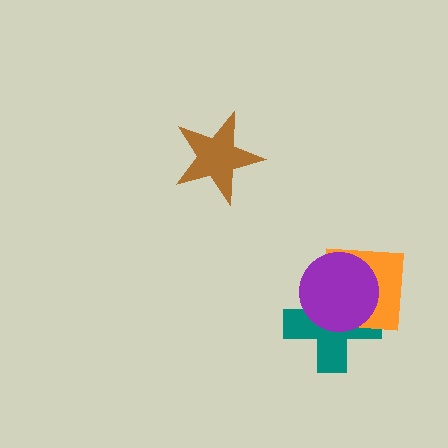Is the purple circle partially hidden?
No, no other shape covers it.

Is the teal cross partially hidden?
Yes, it is partially covered by another shape.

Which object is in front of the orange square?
The purple circle is in front of the orange square.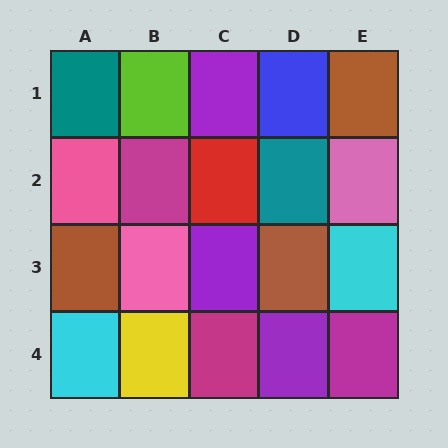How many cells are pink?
3 cells are pink.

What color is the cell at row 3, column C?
Purple.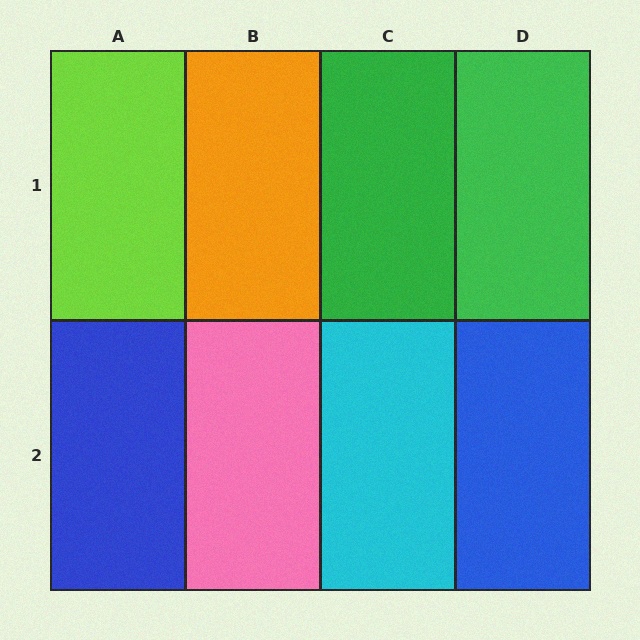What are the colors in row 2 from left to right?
Blue, pink, cyan, blue.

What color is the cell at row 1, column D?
Green.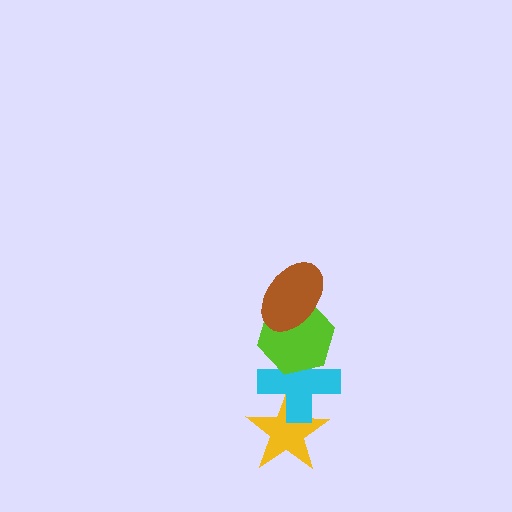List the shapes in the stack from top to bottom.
From top to bottom: the brown ellipse, the lime hexagon, the cyan cross, the yellow star.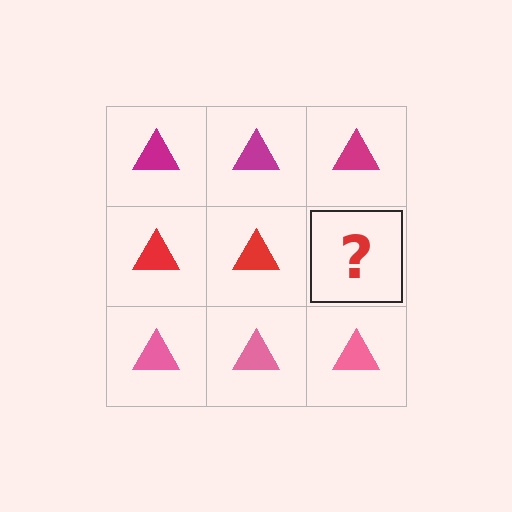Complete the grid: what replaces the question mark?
The question mark should be replaced with a red triangle.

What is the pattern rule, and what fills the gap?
The rule is that each row has a consistent color. The gap should be filled with a red triangle.